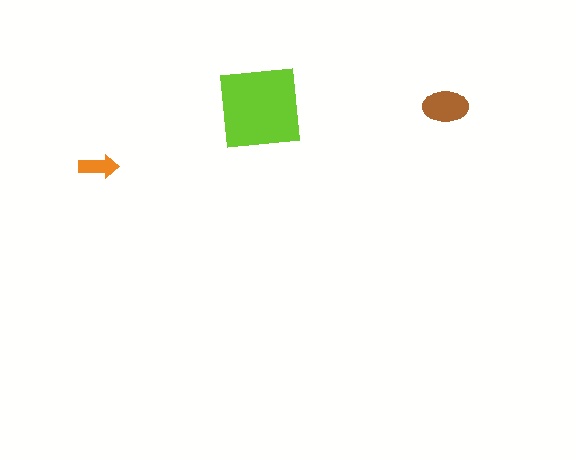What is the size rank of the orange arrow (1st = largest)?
3rd.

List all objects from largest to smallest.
The lime square, the brown ellipse, the orange arrow.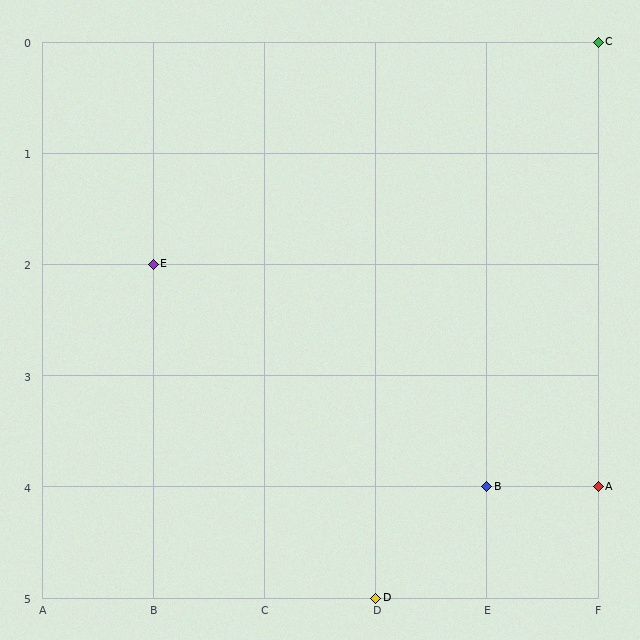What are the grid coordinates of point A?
Point A is at grid coordinates (F, 4).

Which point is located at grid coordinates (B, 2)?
Point E is at (B, 2).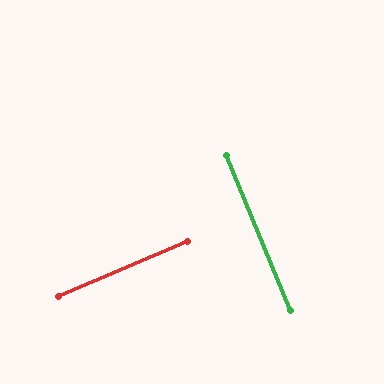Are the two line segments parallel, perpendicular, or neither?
Perpendicular — they meet at approximately 89°.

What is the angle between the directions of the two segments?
Approximately 89 degrees.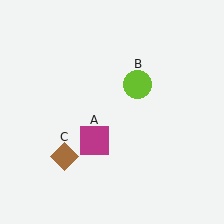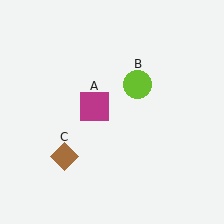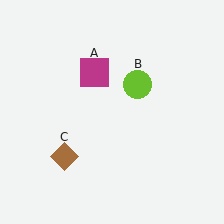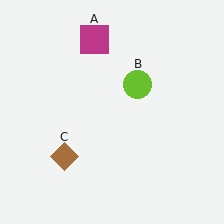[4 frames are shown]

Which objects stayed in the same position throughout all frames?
Lime circle (object B) and brown diamond (object C) remained stationary.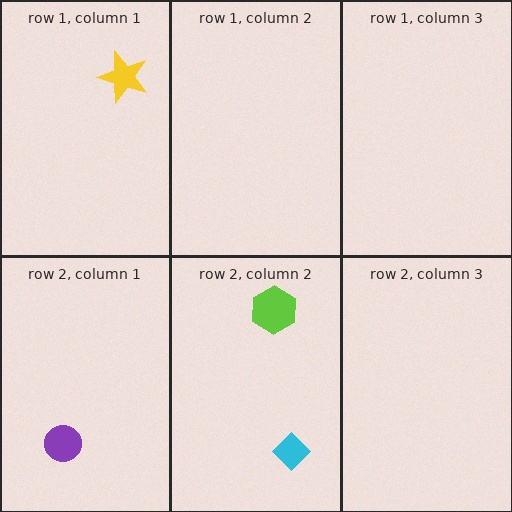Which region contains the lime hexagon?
The row 2, column 2 region.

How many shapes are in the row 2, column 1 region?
1.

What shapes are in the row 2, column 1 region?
The purple circle.